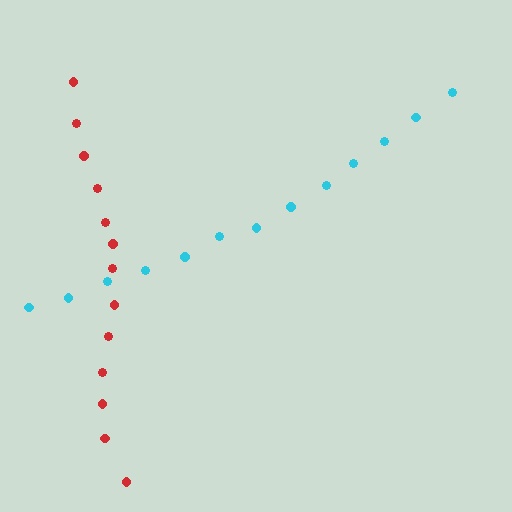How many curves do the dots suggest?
There are 2 distinct paths.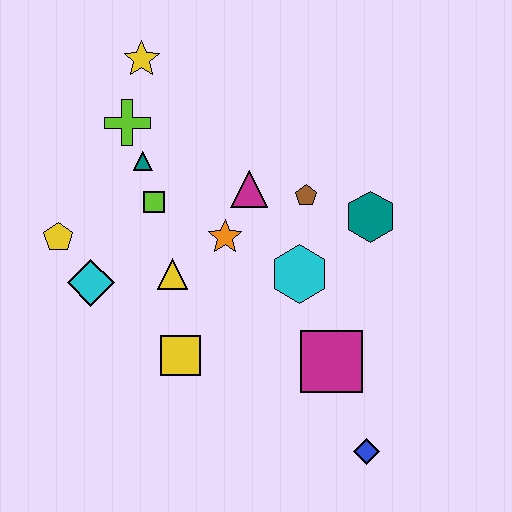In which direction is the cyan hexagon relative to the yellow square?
The cyan hexagon is to the right of the yellow square.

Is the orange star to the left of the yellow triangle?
No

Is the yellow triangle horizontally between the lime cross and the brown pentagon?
Yes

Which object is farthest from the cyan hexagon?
The yellow star is farthest from the cyan hexagon.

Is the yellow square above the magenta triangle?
No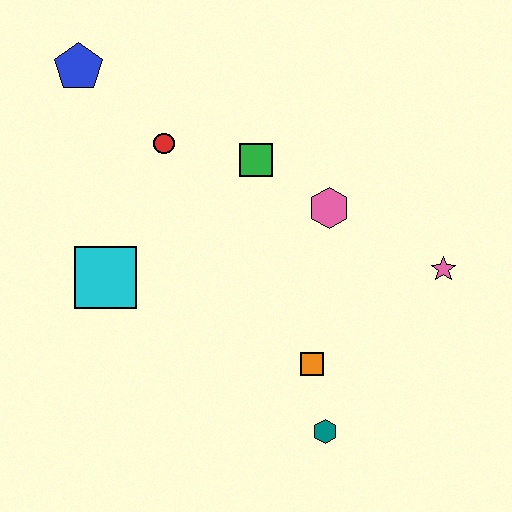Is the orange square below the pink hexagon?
Yes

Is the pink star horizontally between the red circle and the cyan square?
No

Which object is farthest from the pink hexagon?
The blue pentagon is farthest from the pink hexagon.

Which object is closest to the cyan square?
The red circle is closest to the cyan square.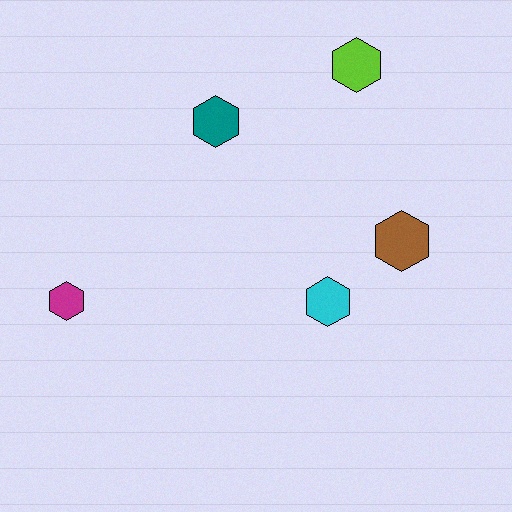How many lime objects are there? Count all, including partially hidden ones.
There is 1 lime object.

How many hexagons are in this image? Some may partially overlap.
There are 5 hexagons.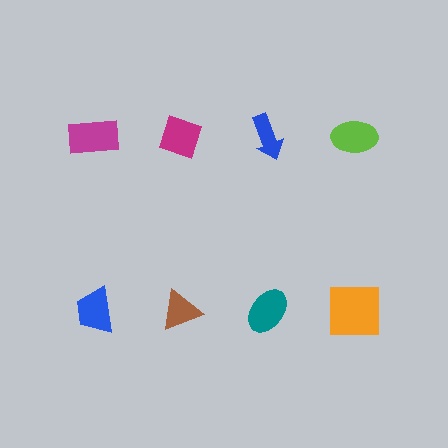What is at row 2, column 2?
A brown triangle.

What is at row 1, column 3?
A blue arrow.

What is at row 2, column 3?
A teal ellipse.